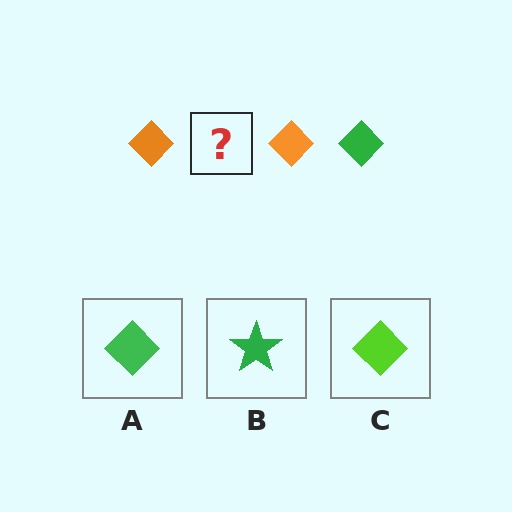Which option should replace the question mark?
Option A.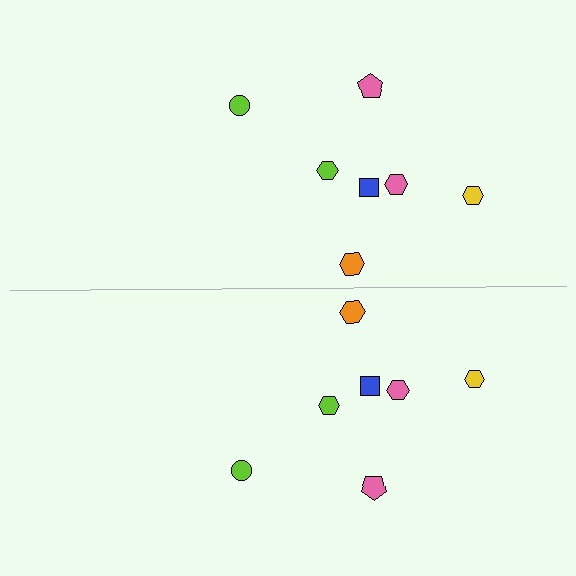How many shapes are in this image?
There are 14 shapes in this image.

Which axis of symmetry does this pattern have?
The pattern has a horizontal axis of symmetry running through the center of the image.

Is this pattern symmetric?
Yes, this pattern has bilateral (reflection) symmetry.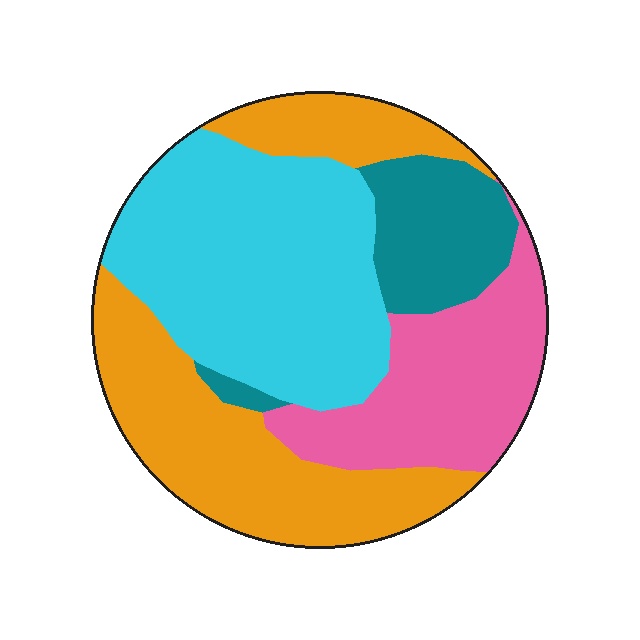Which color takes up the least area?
Teal, at roughly 15%.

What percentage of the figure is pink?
Pink covers 20% of the figure.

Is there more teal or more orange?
Orange.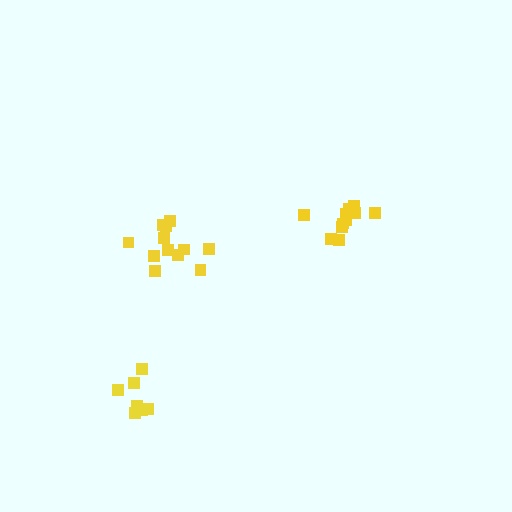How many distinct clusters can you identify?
There are 3 distinct clusters.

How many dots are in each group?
Group 1: 12 dots, Group 2: 13 dots, Group 3: 7 dots (32 total).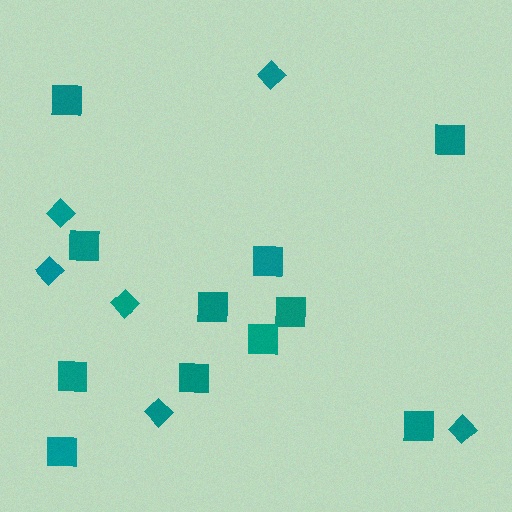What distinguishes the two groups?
There are 2 groups: one group of squares (11) and one group of diamonds (6).